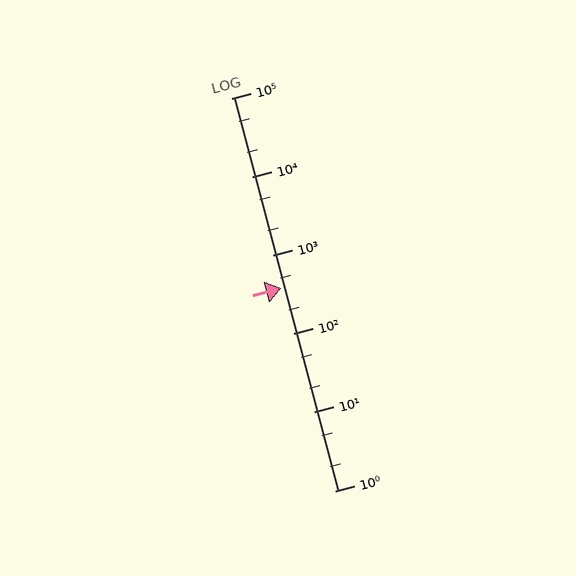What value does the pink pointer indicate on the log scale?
The pointer indicates approximately 380.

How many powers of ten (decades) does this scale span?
The scale spans 5 decades, from 1 to 100000.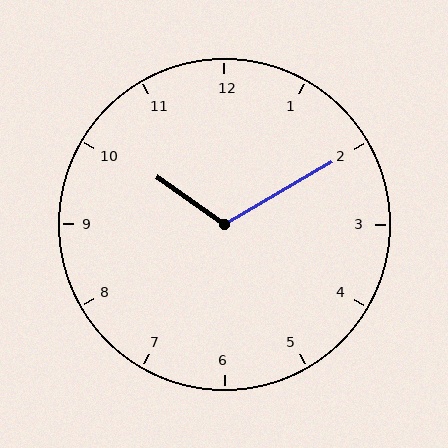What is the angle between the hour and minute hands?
Approximately 115 degrees.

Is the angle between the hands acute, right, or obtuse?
It is obtuse.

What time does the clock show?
10:10.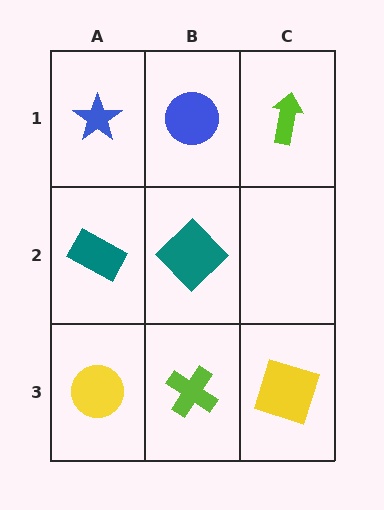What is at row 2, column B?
A teal diamond.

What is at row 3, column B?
A lime cross.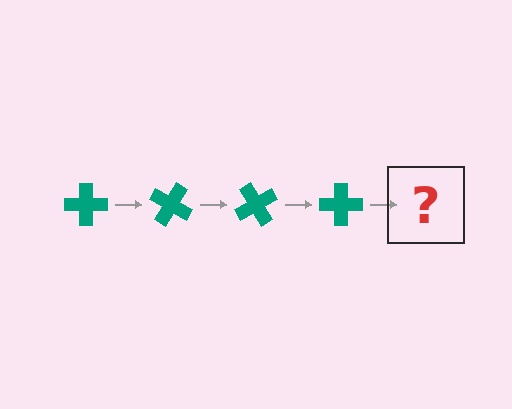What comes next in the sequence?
The next element should be a teal cross rotated 120 degrees.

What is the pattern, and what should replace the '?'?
The pattern is that the cross rotates 30 degrees each step. The '?' should be a teal cross rotated 120 degrees.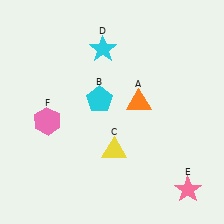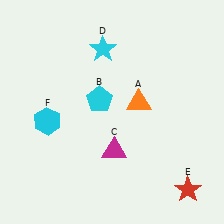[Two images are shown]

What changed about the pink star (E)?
In Image 1, E is pink. In Image 2, it changed to red.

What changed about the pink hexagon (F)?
In Image 1, F is pink. In Image 2, it changed to cyan.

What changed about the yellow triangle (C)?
In Image 1, C is yellow. In Image 2, it changed to magenta.